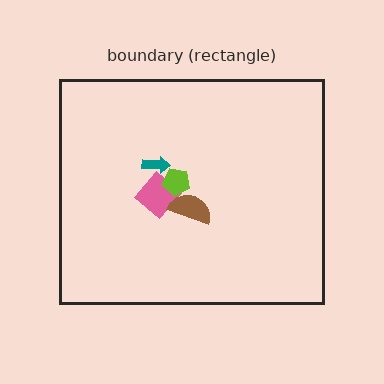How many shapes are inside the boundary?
4 inside, 0 outside.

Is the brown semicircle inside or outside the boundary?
Inside.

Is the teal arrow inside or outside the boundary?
Inside.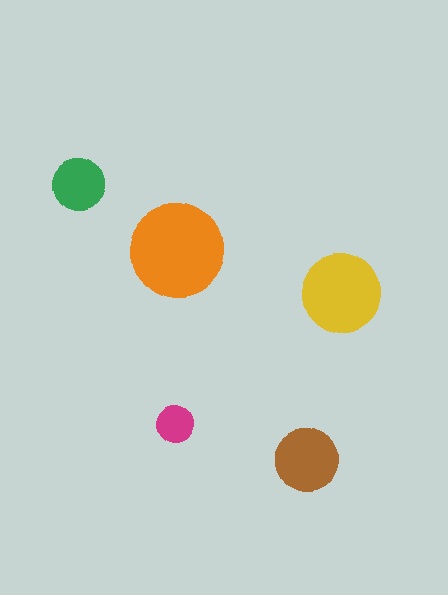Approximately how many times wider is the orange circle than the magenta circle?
About 2.5 times wider.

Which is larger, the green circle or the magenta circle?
The green one.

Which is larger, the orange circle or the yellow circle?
The orange one.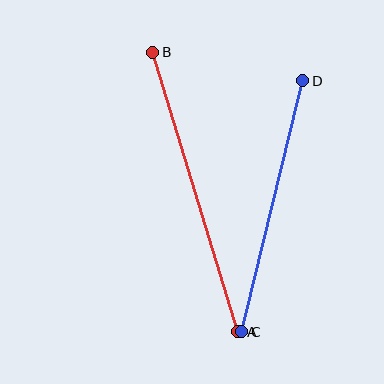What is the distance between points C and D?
The distance is approximately 258 pixels.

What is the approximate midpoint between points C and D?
The midpoint is at approximately (272, 206) pixels.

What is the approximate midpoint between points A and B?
The midpoint is at approximately (195, 192) pixels.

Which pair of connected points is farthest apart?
Points A and B are farthest apart.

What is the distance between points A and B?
The distance is approximately 293 pixels.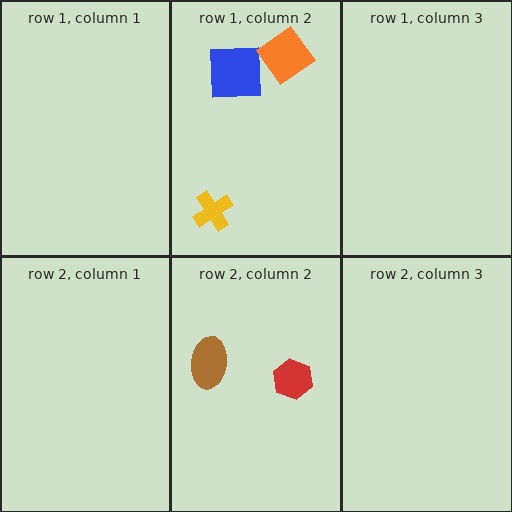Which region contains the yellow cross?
The row 1, column 2 region.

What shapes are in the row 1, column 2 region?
The yellow cross, the blue square, the orange diamond.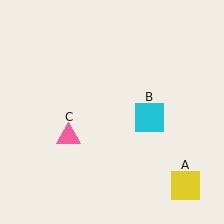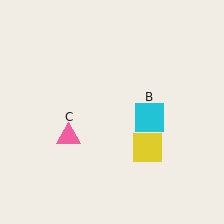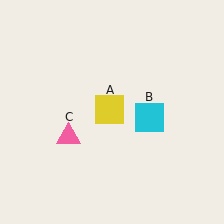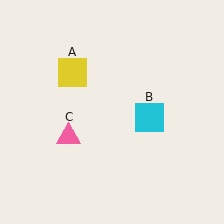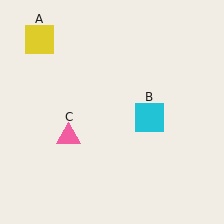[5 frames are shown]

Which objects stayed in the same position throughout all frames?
Cyan square (object B) and pink triangle (object C) remained stationary.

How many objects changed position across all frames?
1 object changed position: yellow square (object A).